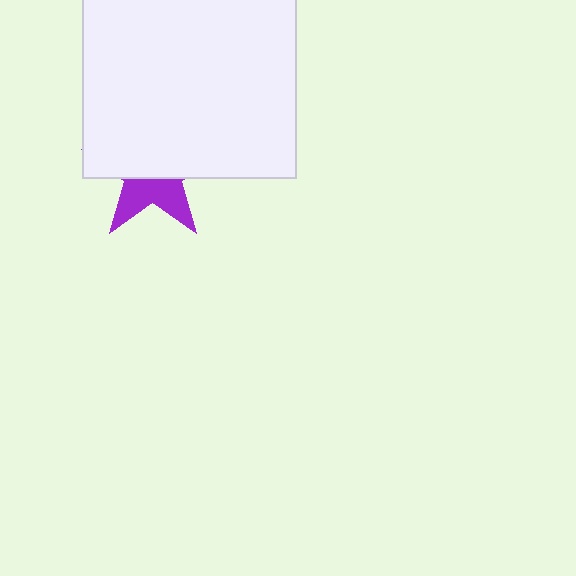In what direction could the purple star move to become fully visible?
The purple star could move down. That would shift it out from behind the white square entirely.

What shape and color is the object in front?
The object in front is a white square.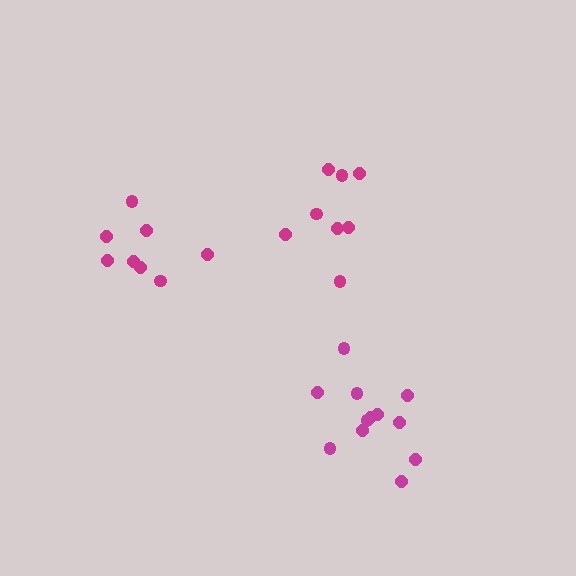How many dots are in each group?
Group 1: 8 dots, Group 2: 12 dots, Group 3: 8 dots (28 total).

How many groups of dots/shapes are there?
There are 3 groups.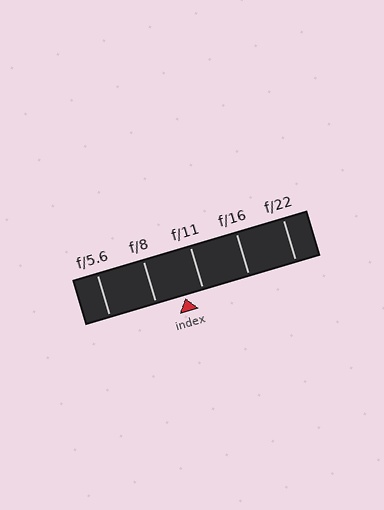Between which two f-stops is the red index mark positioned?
The index mark is between f/8 and f/11.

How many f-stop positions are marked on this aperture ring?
There are 5 f-stop positions marked.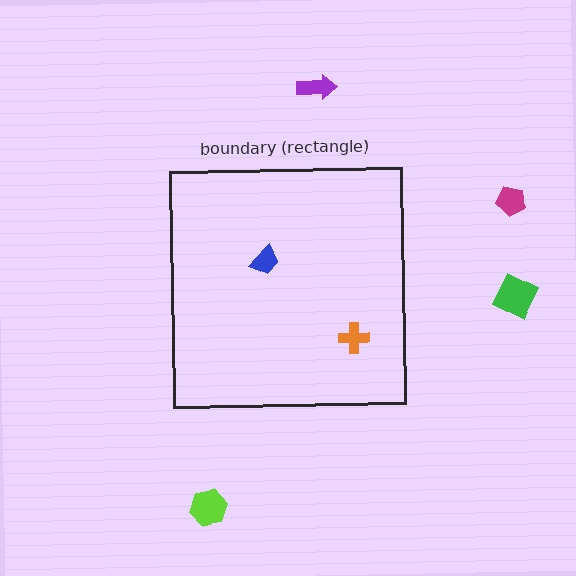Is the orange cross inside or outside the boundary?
Inside.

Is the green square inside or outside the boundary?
Outside.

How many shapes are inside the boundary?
2 inside, 4 outside.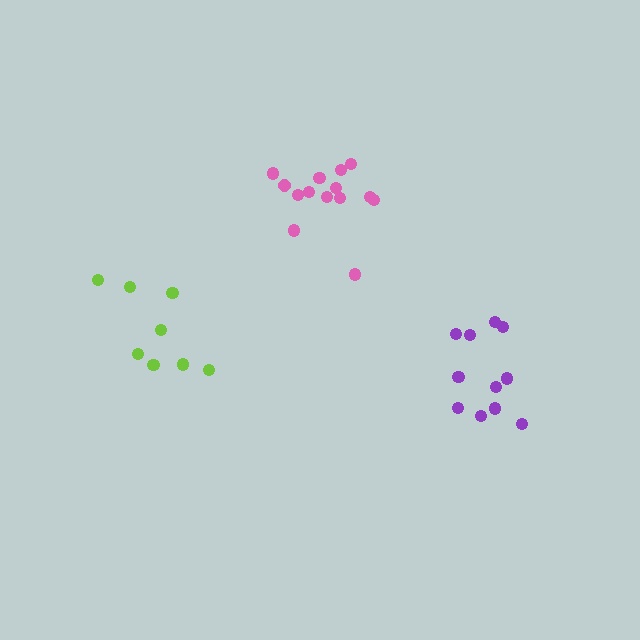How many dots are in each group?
Group 1: 14 dots, Group 2: 11 dots, Group 3: 8 dots (33 total).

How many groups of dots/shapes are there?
There are 3 groups.